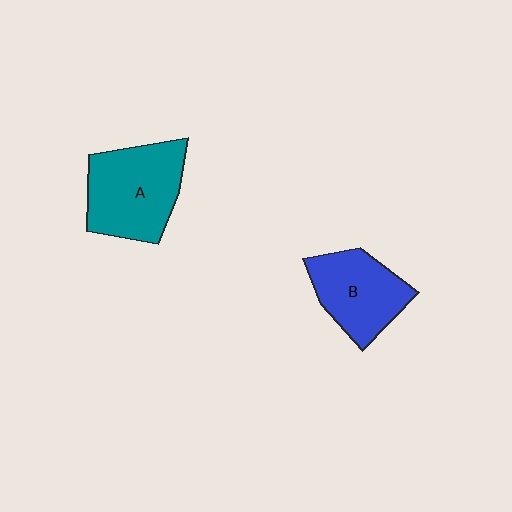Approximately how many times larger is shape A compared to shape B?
Approximately 1.2 times.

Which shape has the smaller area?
Shape B (blue).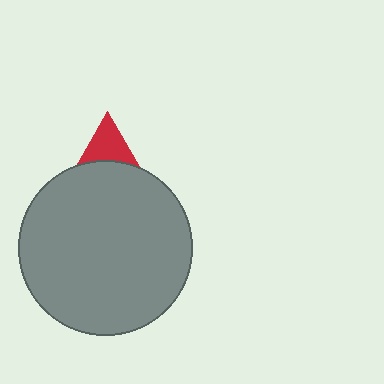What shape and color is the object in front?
The object in front is a gray circle.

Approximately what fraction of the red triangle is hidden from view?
Roughly 62% of the red triangle is hidden behind the gray circle.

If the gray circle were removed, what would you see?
You would see the complete red triangle.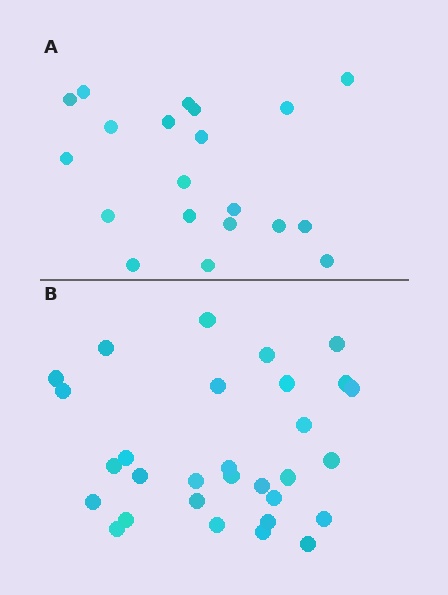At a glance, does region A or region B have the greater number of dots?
Region B (the bottom region) has more dots.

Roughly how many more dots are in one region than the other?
Region B has roughly 10 or so more dots than region A.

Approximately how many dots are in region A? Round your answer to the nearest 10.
About 20 dots.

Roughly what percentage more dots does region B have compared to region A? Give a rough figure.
About 50% more.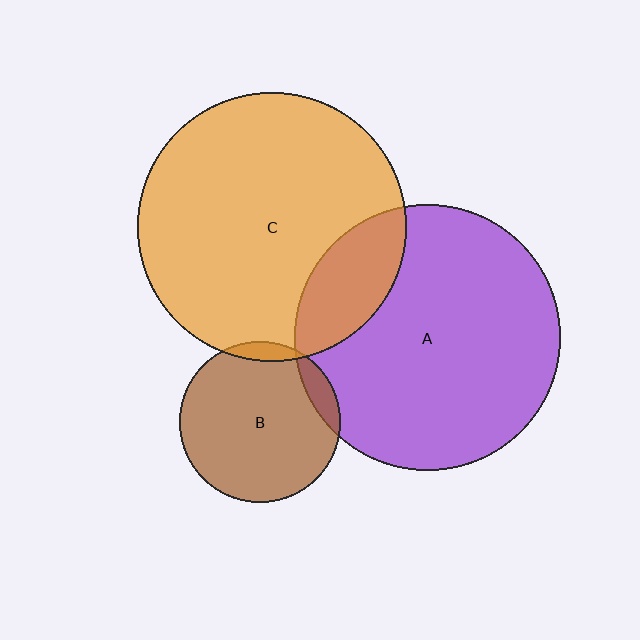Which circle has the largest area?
Circle C (orange).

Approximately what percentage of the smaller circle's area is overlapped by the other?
Approximately 10%.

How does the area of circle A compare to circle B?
Approximately 2.7 times.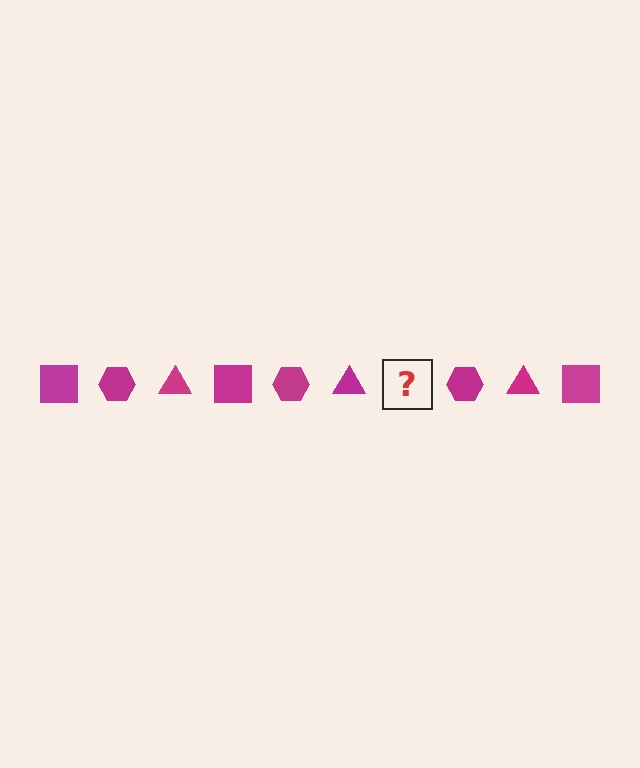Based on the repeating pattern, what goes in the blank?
The blank should be a magenta square.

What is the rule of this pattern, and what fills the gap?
The rule is that the pattern cycles through square, hexagon, triangle shapes in magenta. The gap should be filled with a magenta square.